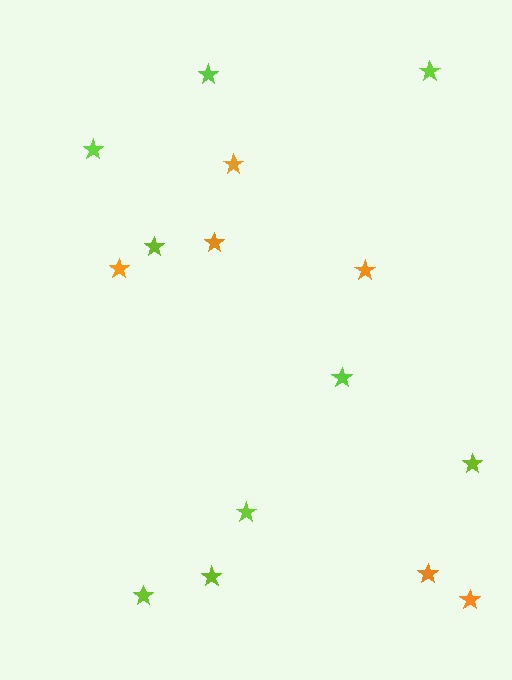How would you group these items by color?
There are 2 groups: one group of lime stars (9) and one group of orange stars (6).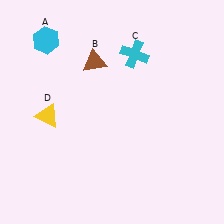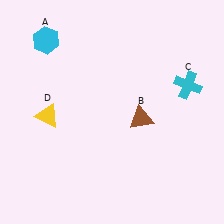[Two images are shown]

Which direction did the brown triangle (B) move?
The brown triangle (B) moved down.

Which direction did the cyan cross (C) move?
The cyan cross (C) moved right.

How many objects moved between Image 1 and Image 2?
2 objects moved between the two images.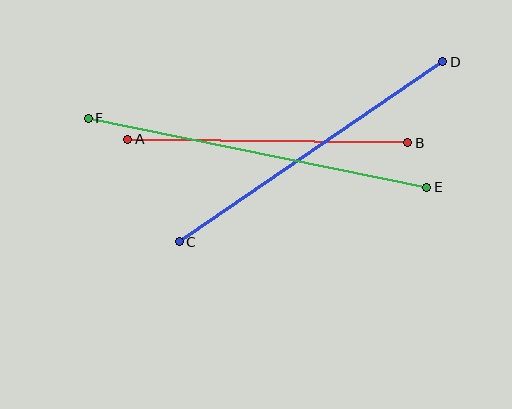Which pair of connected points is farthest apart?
Points E and F are farthest apart.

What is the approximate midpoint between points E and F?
The midpoint is at approximately (257, 153) pixels.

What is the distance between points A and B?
The distance is approximately 280 pixels.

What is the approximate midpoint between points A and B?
The midpoint is at approximately (268, 141) pixels.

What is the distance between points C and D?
The distance is approximately 319 pixels.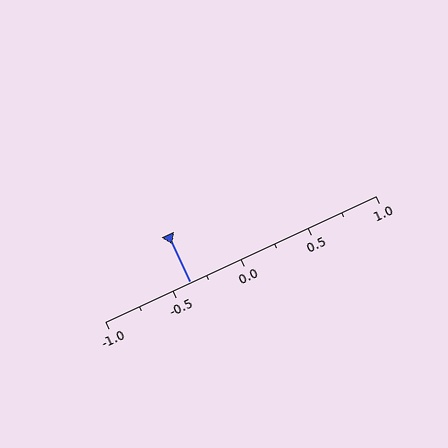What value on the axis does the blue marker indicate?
The marker indicates approximately -0.38.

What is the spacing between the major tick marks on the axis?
The major ticks are spaced 0.5 apart.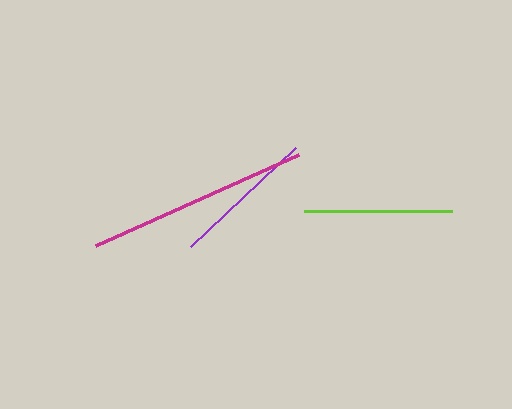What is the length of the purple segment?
The purple segment is approximately 145 pixels long.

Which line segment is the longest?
The magenta line is the longest at approximately 223 pixels.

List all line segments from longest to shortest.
From longest to shortest: magenta, lime, purple.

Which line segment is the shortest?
The purple line is the shortest at approximately 145 pixels.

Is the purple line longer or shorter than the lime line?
The lime line is longer than the purple line.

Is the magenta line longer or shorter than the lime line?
The magenta line is longer than the lime line.